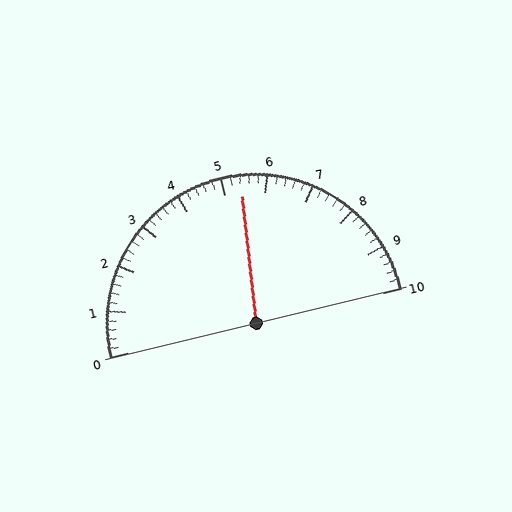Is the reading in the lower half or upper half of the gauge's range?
The reading is in the upper half of the range (0 to 10).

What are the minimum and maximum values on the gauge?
The gauge ranges from 0 to 10.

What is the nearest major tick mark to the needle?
The nearest major tick mark is 5.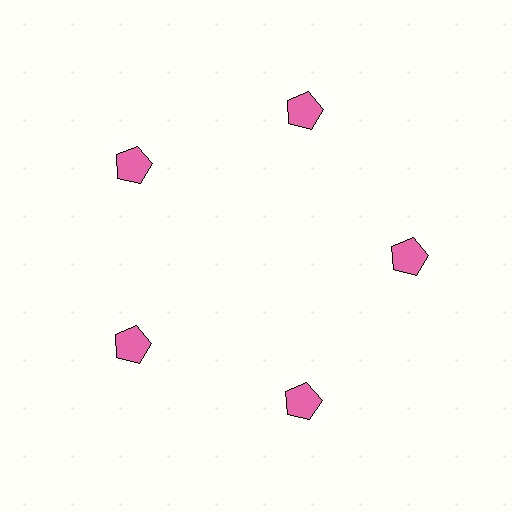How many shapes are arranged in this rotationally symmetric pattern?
There are 5 shapes, arranged in 5 groups of 1.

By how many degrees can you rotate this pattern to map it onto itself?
The pattern maps onto itself every 72 degrees of rotation.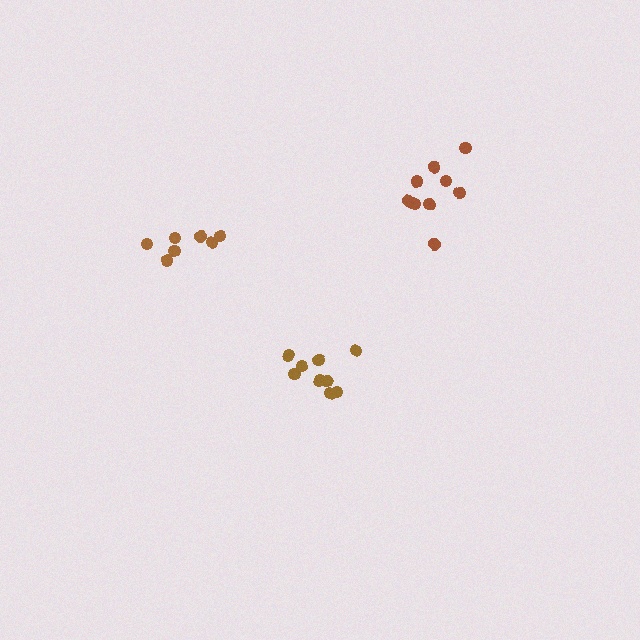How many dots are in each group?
Group 1: 9 dots, Group 2: 10 dots, Group 3: 7 dots (26 total).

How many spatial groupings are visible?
There are 3 spatial groupings.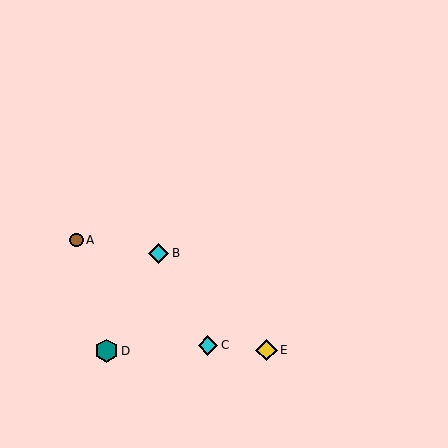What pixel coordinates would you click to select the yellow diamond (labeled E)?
Click at (267, 350) to select the yellow diamond E.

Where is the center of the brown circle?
The center of the brown circle is at (77, 240).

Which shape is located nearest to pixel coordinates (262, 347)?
The yellow diamond (labeled E) at (267, 350) is nearest to that location.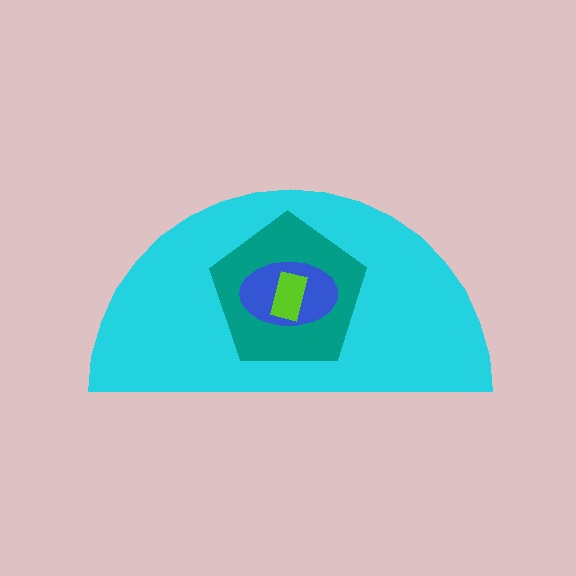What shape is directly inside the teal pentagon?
The blue ellipse.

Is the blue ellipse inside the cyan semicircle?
Yes.